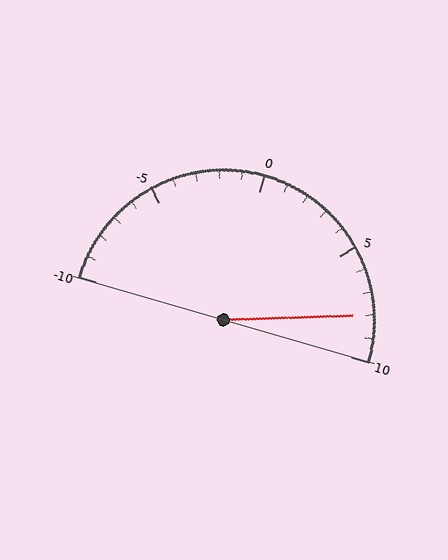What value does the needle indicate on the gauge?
The needle indicates approximately 8.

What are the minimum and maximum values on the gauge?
The gauge ranges from -10 to 10.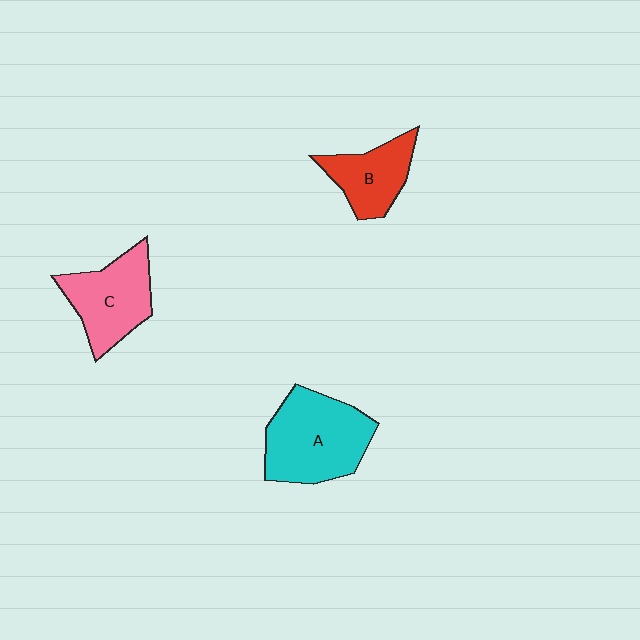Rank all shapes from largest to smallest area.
From largest to smallest: A (cyan), C (pink), B (red).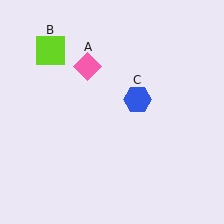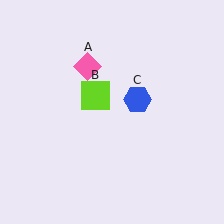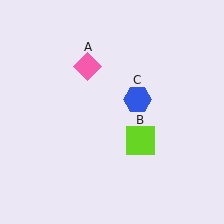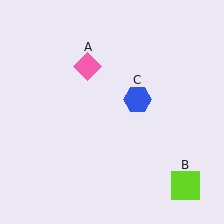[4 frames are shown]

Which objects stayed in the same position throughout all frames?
Pink diamond (object A) and blue hexagon (object C) remained stationary.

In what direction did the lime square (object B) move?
The lime square (object B) moved down and to the right.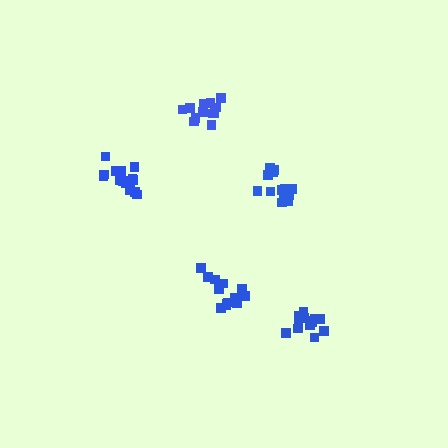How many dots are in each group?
Group 1: 13 dots, Group 2: 15 dots, Group 3: 12 dots, Group 4: 13 dots, Group 5: 13 dots (66 total).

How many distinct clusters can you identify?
There are 5 distinct clusters.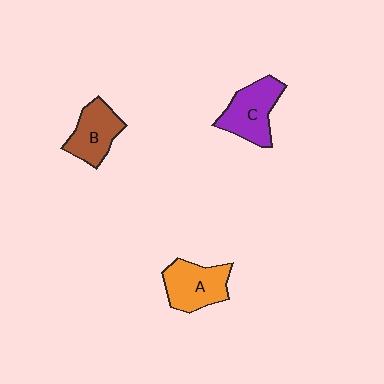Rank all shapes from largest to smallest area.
From largest to smallest: C (purple), A (orange), B (brown).